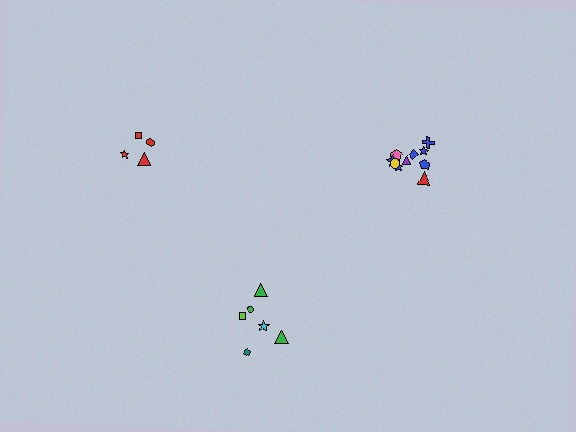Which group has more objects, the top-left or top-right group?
The top-right group.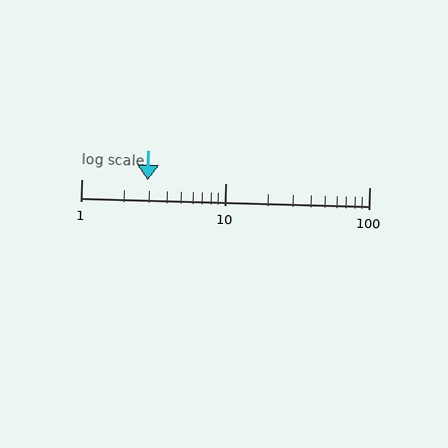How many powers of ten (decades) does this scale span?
The scale spans 2 decades, from 1 to 100.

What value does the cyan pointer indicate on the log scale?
The pointer indicates approximately 2.9.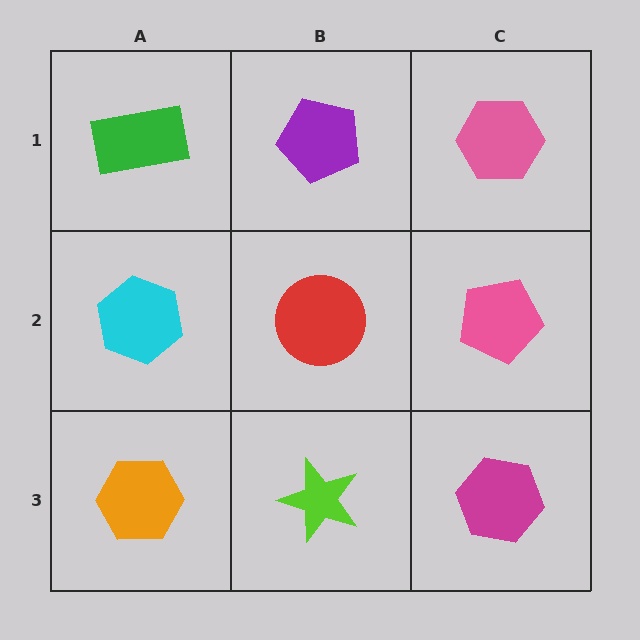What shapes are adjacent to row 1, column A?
A cyan hexagon (row 2, column A), a purple pentagon (row 1, column B).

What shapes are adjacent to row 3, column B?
A red circle (row 2, column B), an orange hexagon (row 3, column A), a magenta hexagon (row 3, column C).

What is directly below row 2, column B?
A lime star.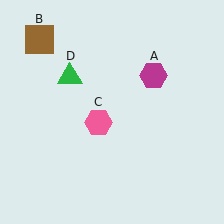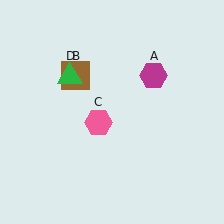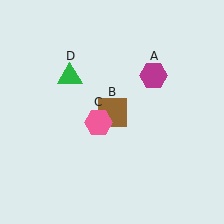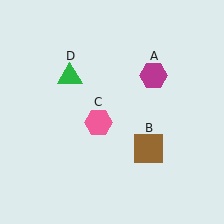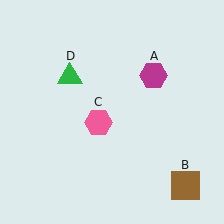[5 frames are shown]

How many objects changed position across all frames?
1 object changed position: brown square (object B).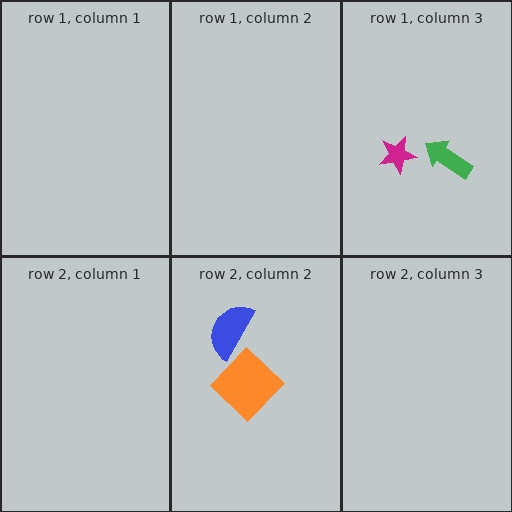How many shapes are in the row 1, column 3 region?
2.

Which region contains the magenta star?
The row 1, column 3 region.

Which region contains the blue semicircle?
The row 2, column 2 region.